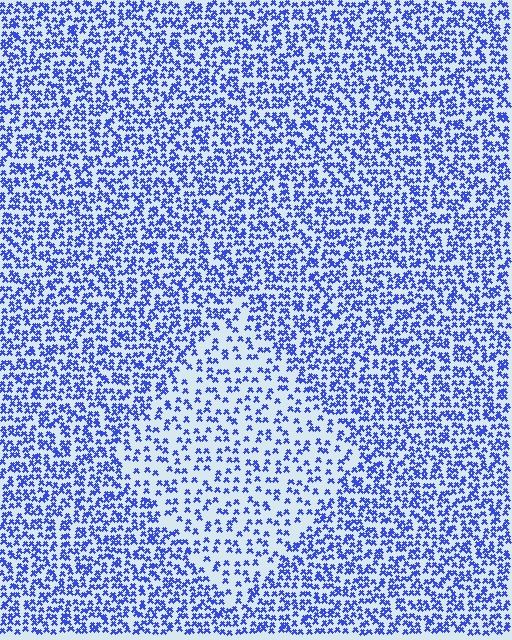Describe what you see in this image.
The image contains small blue elements arranged at two different densities. A diamond-shaped region is visible where the elements are less densely packed than the surrounding area.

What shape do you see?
I see a diamond.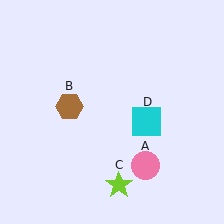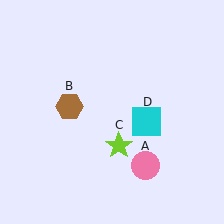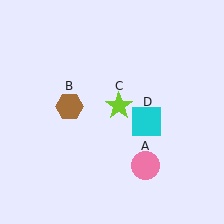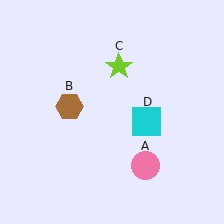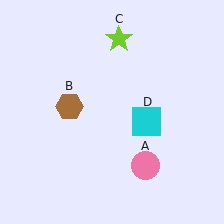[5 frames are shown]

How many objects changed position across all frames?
1 object changed position: lime star (object C).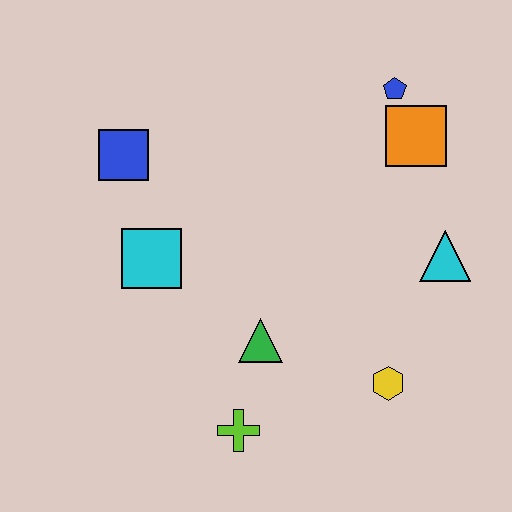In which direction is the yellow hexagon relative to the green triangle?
The yellow hexagon is to the right of the green triangle.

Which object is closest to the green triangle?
The lime cross is closest to the green triangle.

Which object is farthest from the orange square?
The lime cross is farthest from the orange square.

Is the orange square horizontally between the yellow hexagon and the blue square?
No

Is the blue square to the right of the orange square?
No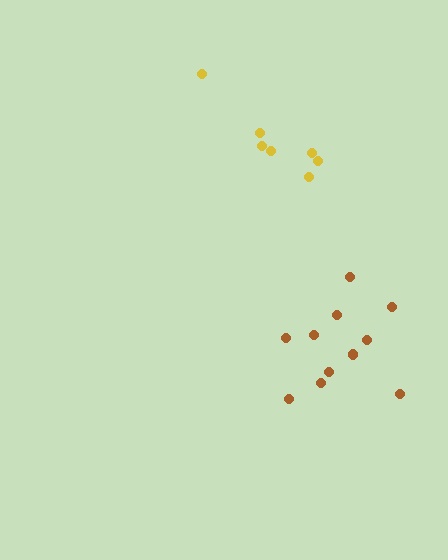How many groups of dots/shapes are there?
There are 2 groups.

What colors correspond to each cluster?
The clusters are colored: yellow, brown.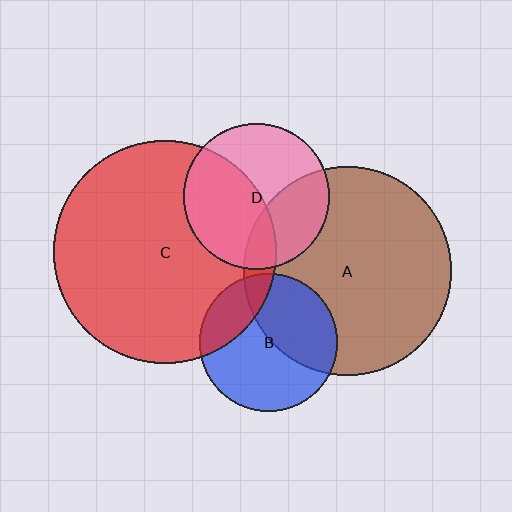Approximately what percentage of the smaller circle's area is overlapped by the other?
Approximately 40%.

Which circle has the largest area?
Circle C (red).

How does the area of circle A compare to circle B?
Approximately 2.3 times.